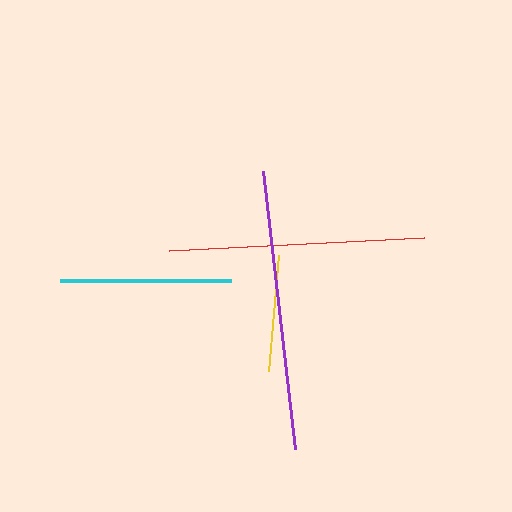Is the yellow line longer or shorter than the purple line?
The purple line is longer than the yellow line.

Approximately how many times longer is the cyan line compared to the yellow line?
The cyan line is approximately 1.5 times the length of the yellow line.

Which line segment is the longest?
The purple line is the longest at approximately 279 pixels.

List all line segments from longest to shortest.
From longest to shortest: purple, red, cyan, yellow.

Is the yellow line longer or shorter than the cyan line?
The cyan line is longer than the yellow line.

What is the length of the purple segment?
The purple segment is approximately 279 pixels long.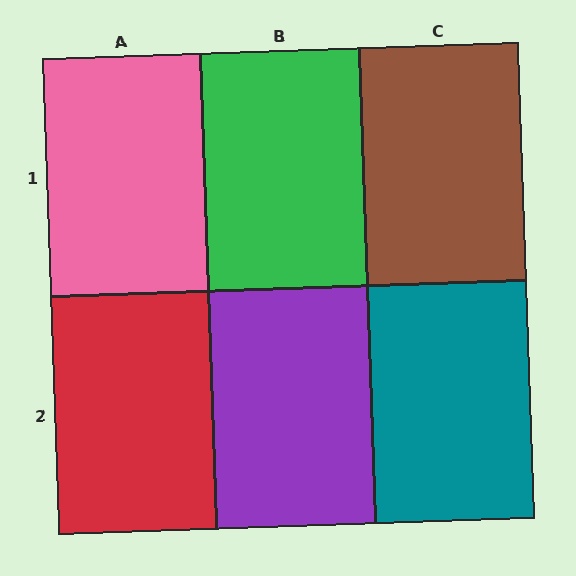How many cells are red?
1 cell is red.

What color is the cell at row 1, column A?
Pink.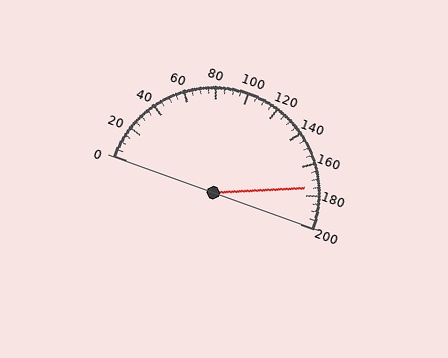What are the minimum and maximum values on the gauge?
The gauge ranges from 0 to 200.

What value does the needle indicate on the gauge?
The needle indicates approximately 175.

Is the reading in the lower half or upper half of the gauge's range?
The reading is in the upper half of the range (0 to 200).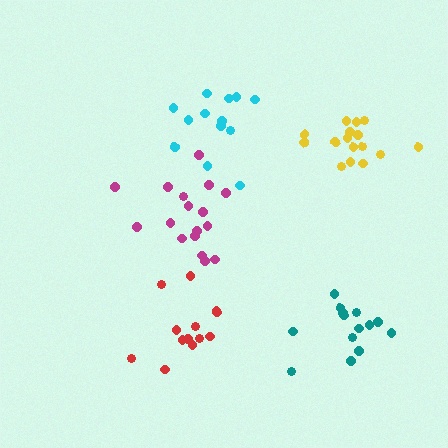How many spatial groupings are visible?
There are 5 spatial groupings.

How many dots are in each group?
Group 1: 14 dots, Group 2: 13 dots, Group 3: 13 dots, Group 4: 16 dots, Group 5: 17 dots (73 total).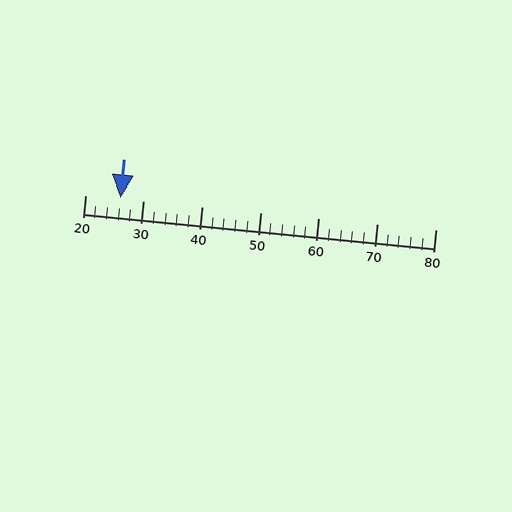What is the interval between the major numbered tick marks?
The major tick marks are spaced 10 units apart.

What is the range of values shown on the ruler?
The ruler shows values from 20 to 80.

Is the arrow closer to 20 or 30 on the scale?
The arrow is closer to 30.